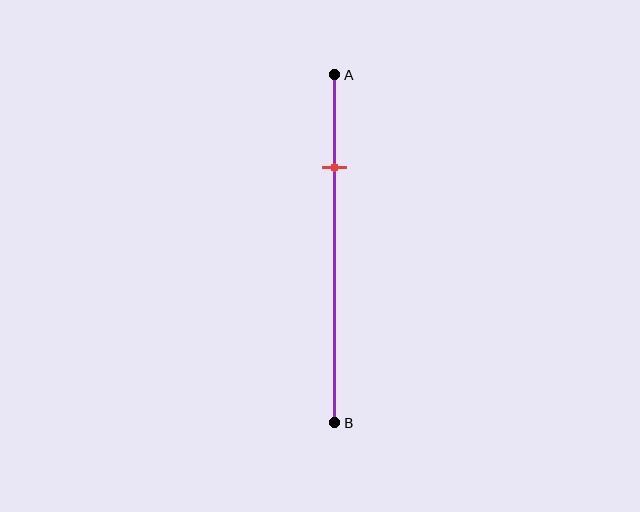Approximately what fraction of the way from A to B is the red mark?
The red mark is approximately 25% of the way from A to B.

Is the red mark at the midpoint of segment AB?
No, the mark is at about 25% from A, not at the 50% midpoint.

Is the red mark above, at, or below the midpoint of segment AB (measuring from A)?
The red mark is above the midpoint of segment AB.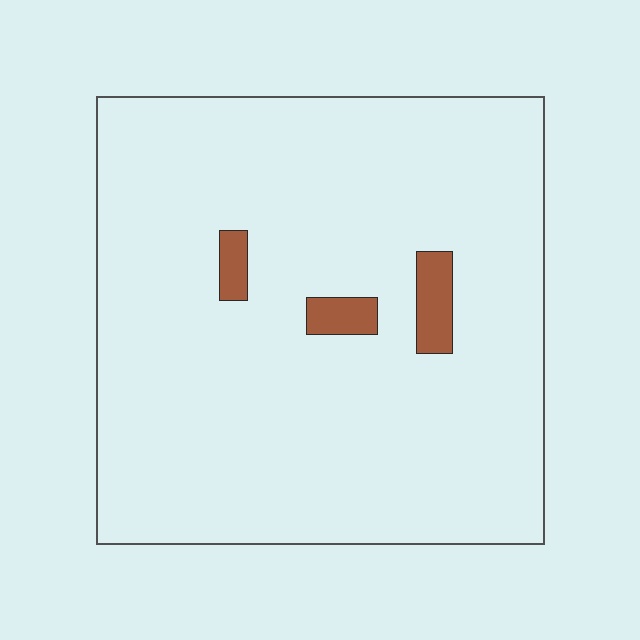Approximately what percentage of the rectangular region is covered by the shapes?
Approximately 5%.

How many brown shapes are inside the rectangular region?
3.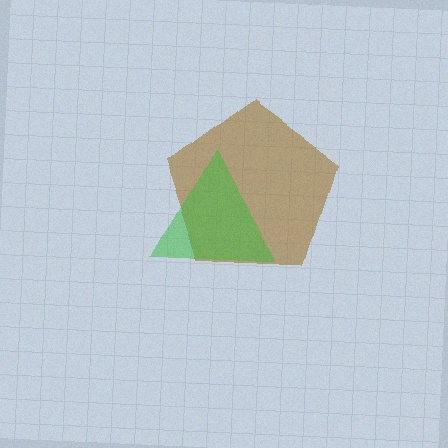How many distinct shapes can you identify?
There are 2 distinct shapes: a brown pentagon, a green triangle.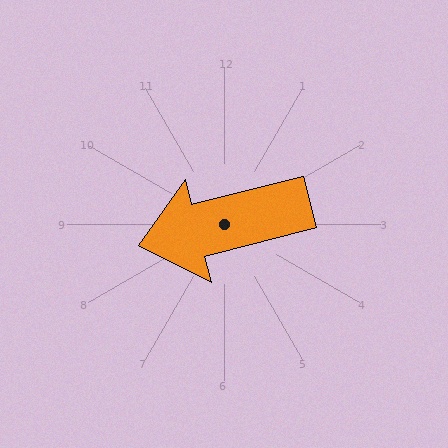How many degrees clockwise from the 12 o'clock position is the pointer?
Approximately 256 degrees.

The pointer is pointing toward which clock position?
Roughly 9 o'clock.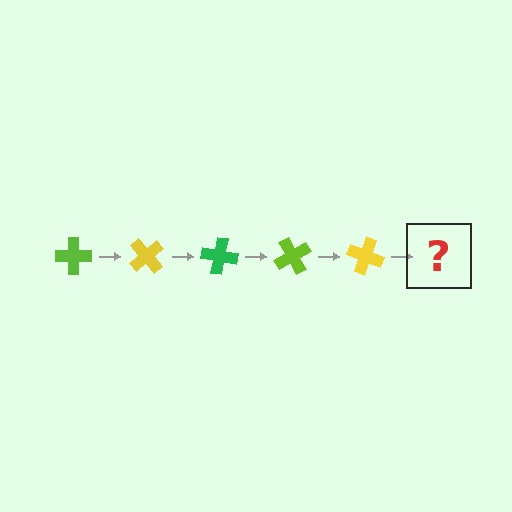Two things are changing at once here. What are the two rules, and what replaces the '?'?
The two rules are that it rotates 50 degrees each step and the color cycles through lime, yellow, and green. The '?' should be a green cross, rotated 250 degrees from the start.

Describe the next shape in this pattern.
It should be a green cross, rotated 250 degrees from the start.